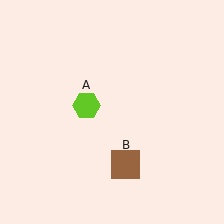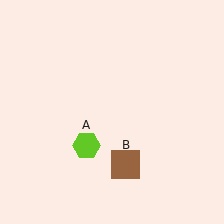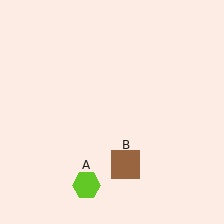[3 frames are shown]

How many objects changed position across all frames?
1 object changed position: lime hexagon (object A).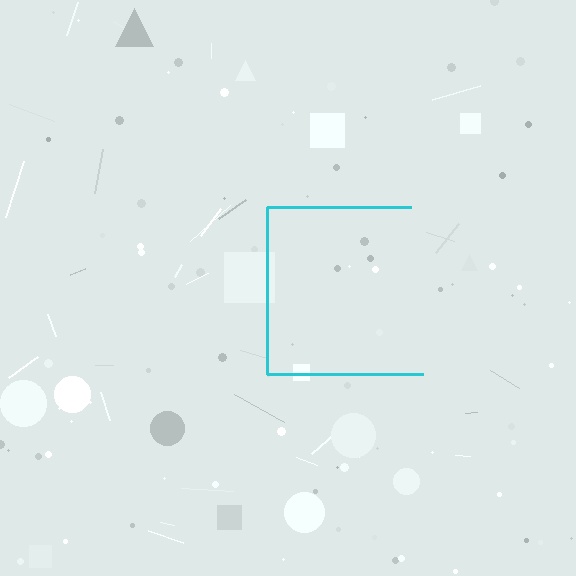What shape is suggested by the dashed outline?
The dashed outline suggests a square.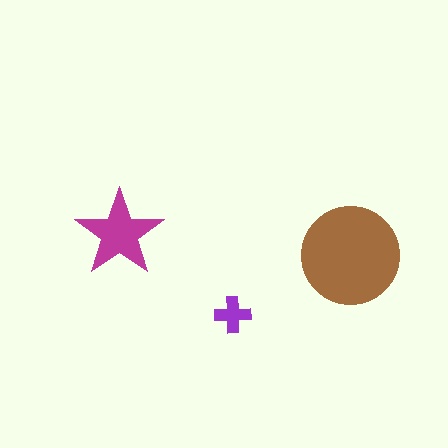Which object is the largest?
The brown circle.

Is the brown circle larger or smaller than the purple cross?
Larger.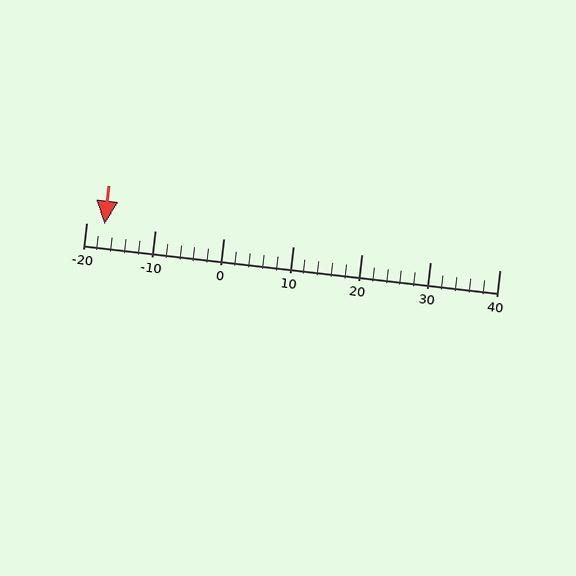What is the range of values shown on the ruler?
The ruler shows values from -20 to 40.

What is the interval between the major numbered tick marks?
The major tick marks are spaced 10 units apart.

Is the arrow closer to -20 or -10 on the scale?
The arrow is closer to -20.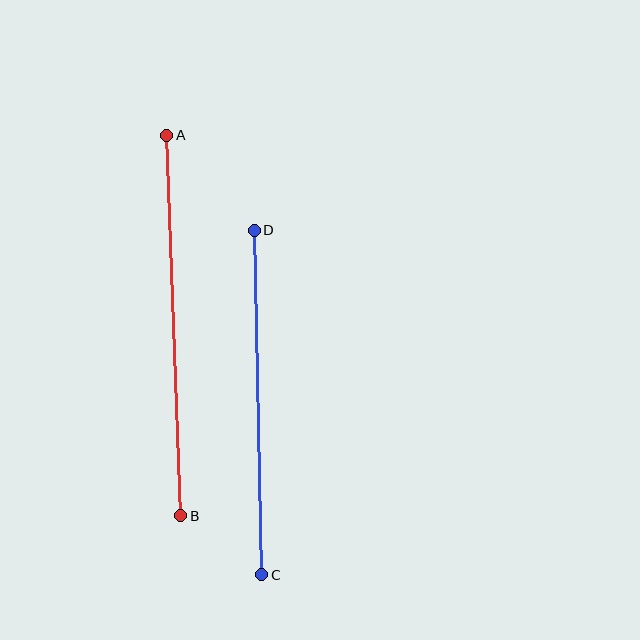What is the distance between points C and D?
The distance is approximately 344 pixels.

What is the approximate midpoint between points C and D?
The midpoint is at approximately (258, 402) pixels.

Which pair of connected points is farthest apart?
Points A and B are farthest apart.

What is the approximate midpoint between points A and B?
The midpoint is at approximately (174, 326) pixels.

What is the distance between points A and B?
The distance is approximately 381 pixels.